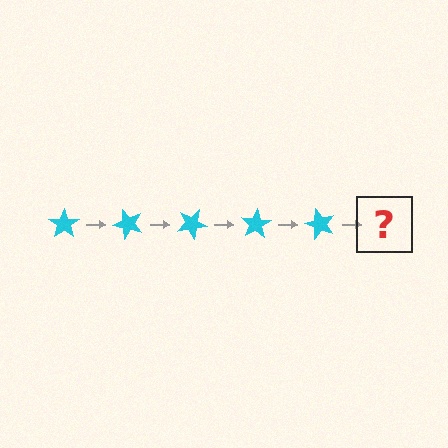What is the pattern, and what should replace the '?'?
The pattern is that the star rotates 50 degrees each step. The '?' should be a cyan star rotated 250 degrees.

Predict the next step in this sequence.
The next step is a cyan star rotated 250 degrees.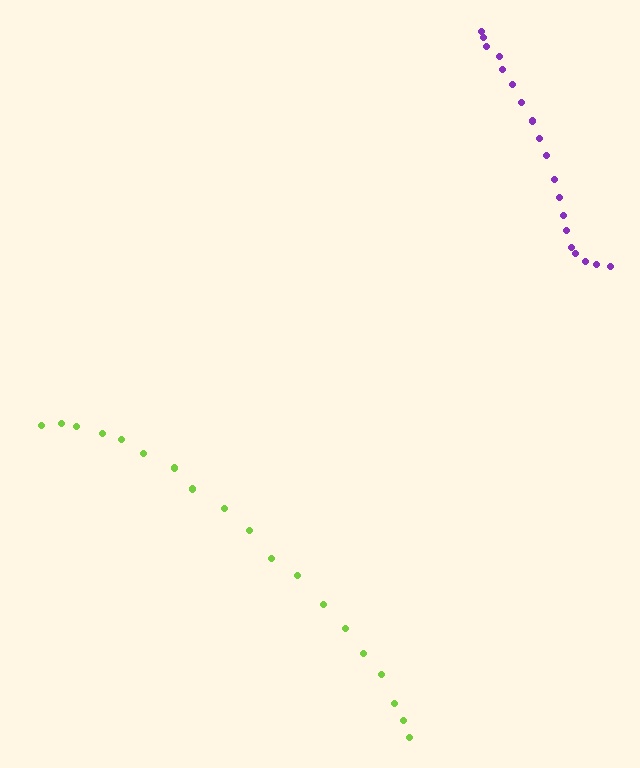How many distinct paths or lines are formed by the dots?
There are 2 distinct paths.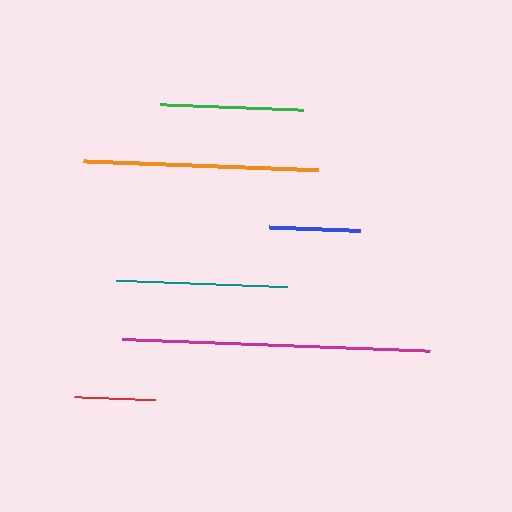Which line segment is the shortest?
The red line is the shortest at approximately 81 pixels.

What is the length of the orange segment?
The orange segment is approximately 235 pixels long.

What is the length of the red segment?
The red segment is approximately 81 pixels long.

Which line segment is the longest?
The magenta line is the longest at approximately 308 pixels.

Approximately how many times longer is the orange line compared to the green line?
The orange line is approximately 1.7 times the length of the green line.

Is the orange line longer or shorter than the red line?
The orange line is longer than the red line.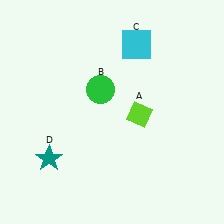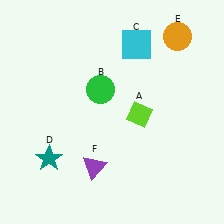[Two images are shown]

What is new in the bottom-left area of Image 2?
A purple triangle (F) was added in the bottom-left area of Image 2.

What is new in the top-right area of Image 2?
An orange circle (E) was added in the top-right area of Image 2.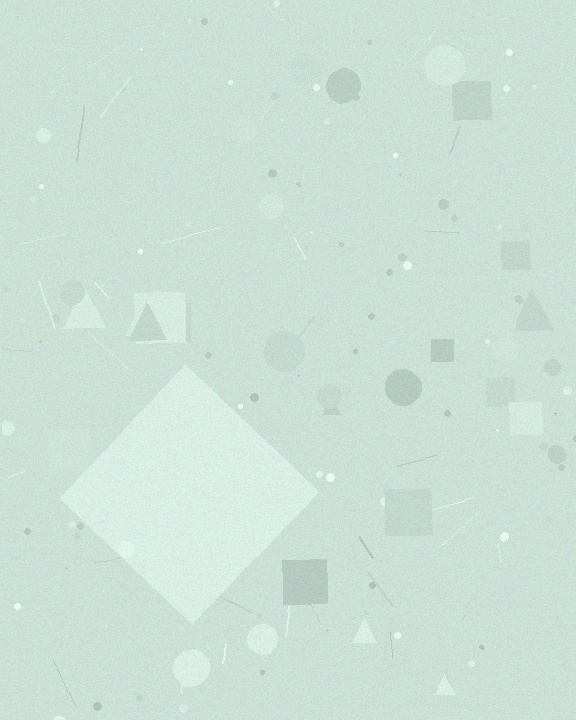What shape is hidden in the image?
A diamond is hidden in the image.